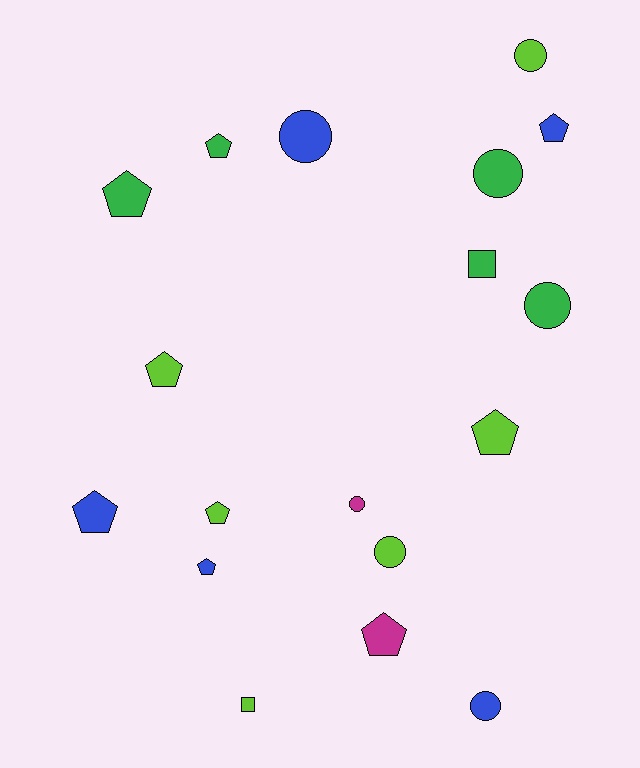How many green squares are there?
There is 1 green square.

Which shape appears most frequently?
Pentagon, with 9 objects.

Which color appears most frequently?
Lime, with 6 objects.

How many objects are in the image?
There are 18 objects.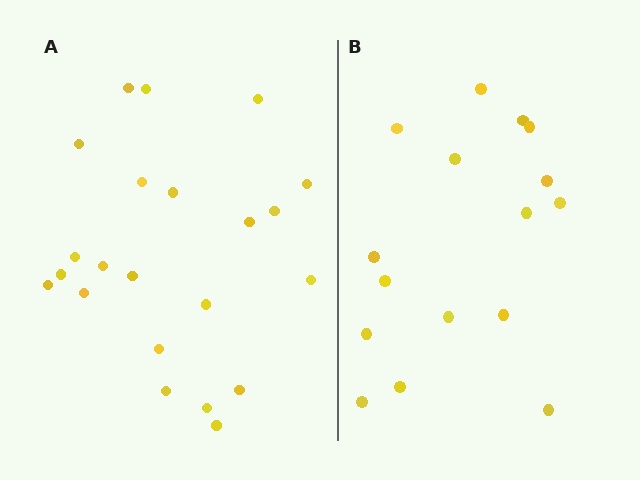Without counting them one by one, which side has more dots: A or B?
Region A (the left region) has more dots.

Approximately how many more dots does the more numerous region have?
Region A has about 6 more dots than region B.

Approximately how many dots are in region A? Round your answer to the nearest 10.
About 20 dots. (The exact count is 22, which rounds to 20.)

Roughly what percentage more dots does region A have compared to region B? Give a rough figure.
About 40% more.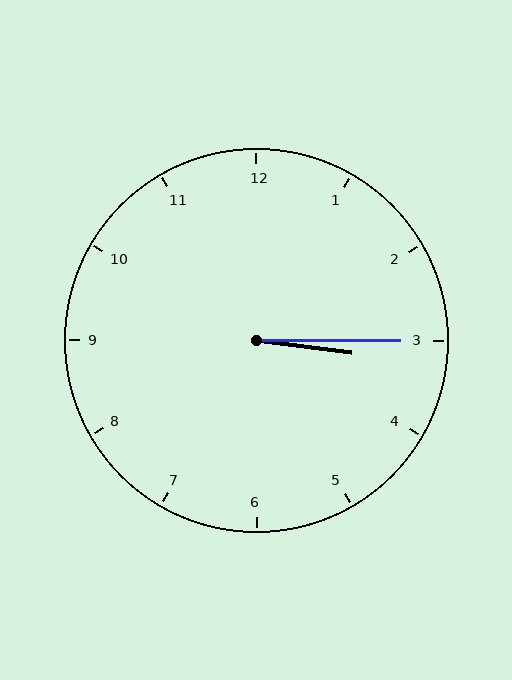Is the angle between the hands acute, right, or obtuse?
It is acute.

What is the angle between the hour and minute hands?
Approximately 8 degrees.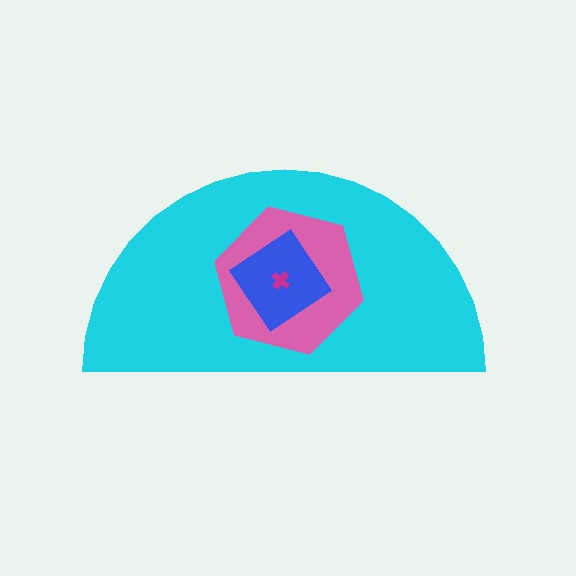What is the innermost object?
The magenta cross.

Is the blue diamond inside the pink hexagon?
Yes.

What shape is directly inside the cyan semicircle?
The pink hexagon.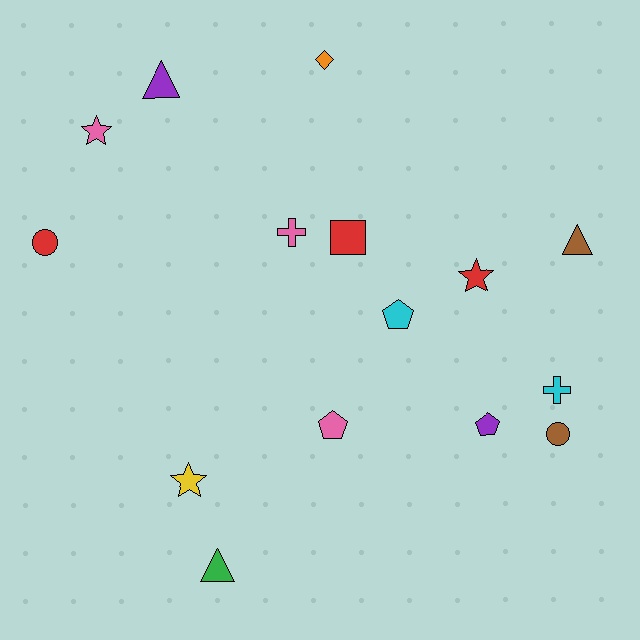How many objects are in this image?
There are 15 objects.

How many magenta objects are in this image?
There are no magenta objects.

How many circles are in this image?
There are 2 circles.